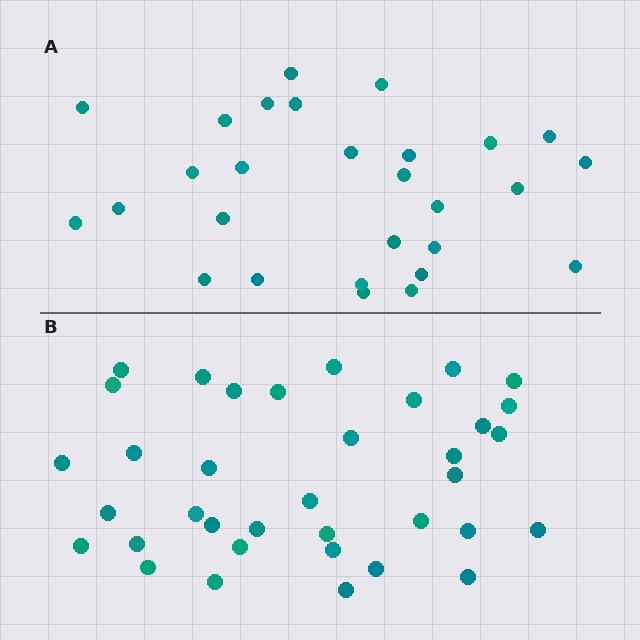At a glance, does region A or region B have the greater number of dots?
Region B (the bottom region) has more dots.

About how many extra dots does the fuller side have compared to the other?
Region B has roughly 8 or so more dots than region A.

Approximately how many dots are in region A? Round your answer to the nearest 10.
About 30 dots. (The exact count is 28, which rounds to 30.)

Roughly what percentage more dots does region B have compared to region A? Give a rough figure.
About 30% more.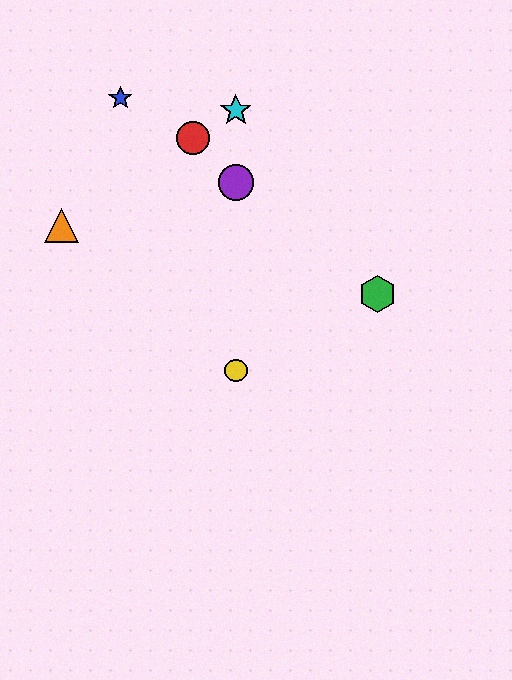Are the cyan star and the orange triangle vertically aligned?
No, the cyan star is at x≈236 and the orange triangle is at x≈62.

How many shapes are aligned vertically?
3 shapes (the yellow circle, the purple circle, the cyan star) are aligned vertically.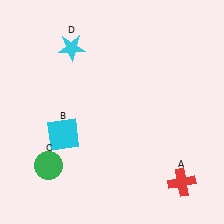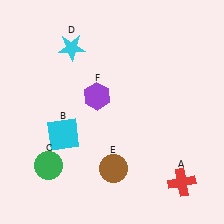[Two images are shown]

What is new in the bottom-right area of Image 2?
A brown circle (E) was added in the bottom-right area of Image 2.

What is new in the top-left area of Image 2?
A purple hexagon (F) was added in the top-left area of Image 2.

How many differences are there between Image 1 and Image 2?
There are 2 differences between the two images.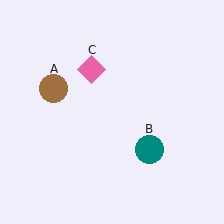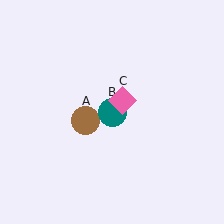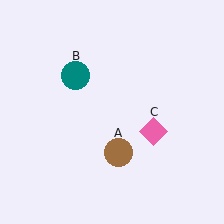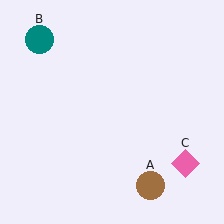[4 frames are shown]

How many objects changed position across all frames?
3 objects changed position: brown circle (object A), teal circle (object B), pink diamond (object C).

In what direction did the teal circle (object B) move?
The teal circle (object B) moved up and to the left.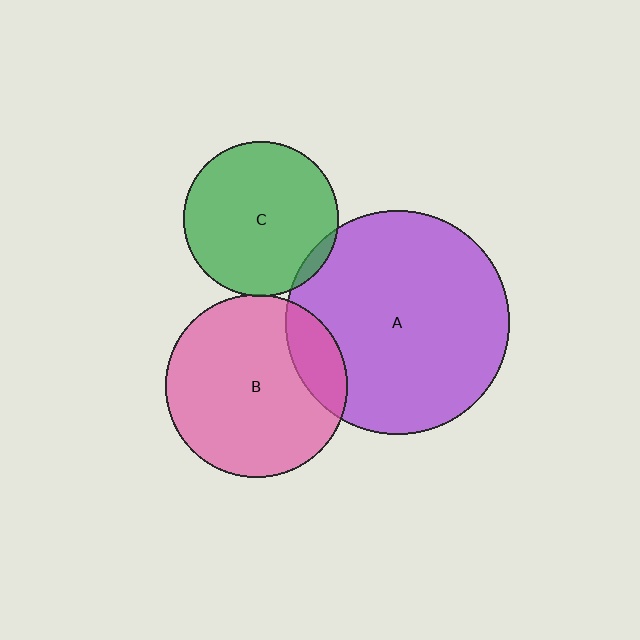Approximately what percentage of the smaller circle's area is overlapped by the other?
Approximately 5%.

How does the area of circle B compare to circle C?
Approximately 1.4 times.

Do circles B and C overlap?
Yes.